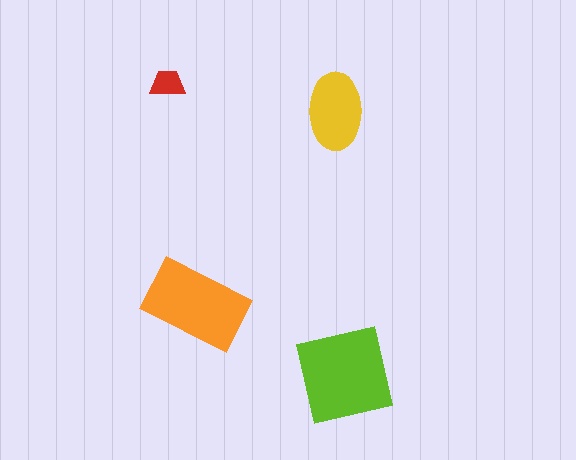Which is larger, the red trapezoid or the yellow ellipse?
The yellow ellipse.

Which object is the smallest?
The red trapezoid.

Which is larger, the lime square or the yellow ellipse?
The lime square.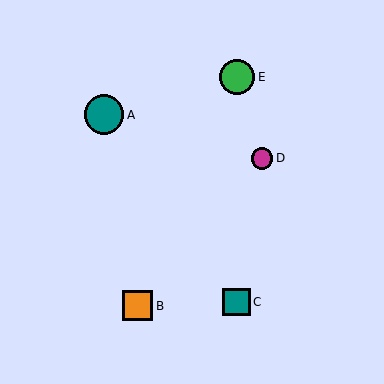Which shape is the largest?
The teal circle (labeled A) is the largest.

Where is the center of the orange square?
The center of the orange square is at (138, 306).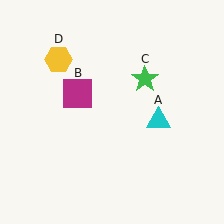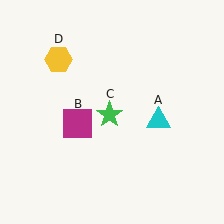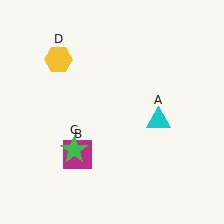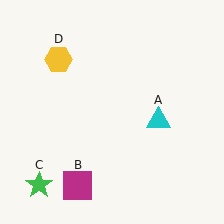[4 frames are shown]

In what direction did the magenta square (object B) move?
The magenta square (object B) moved down.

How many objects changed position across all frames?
2 objects changed position: magenta square (object B), green star (object C).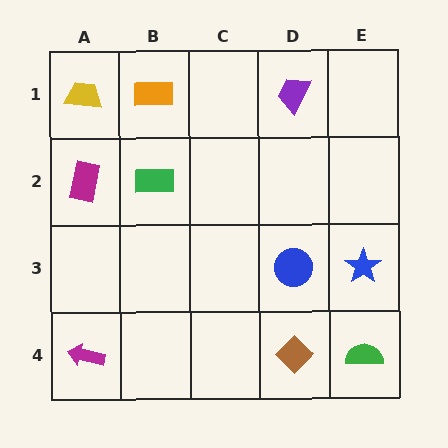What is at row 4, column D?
A brown diamond.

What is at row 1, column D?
A purple trapezoid.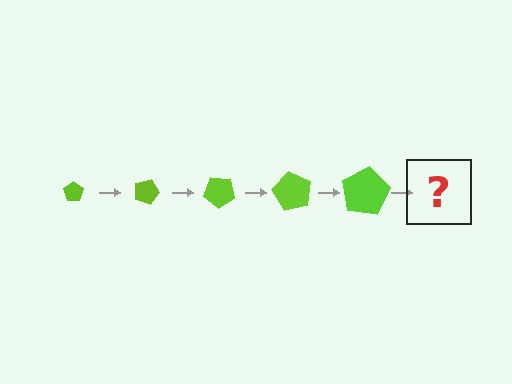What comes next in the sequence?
The next element should be a pentagon, larger than the previous one and rotated 100 degrees from the start.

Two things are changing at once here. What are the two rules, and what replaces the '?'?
The two rules are that the pentagon grows larger each step and it rotates 20 degrees each step. The '?' should be a pentagon, larger than the previous one and rotated 100 degrees from the start.